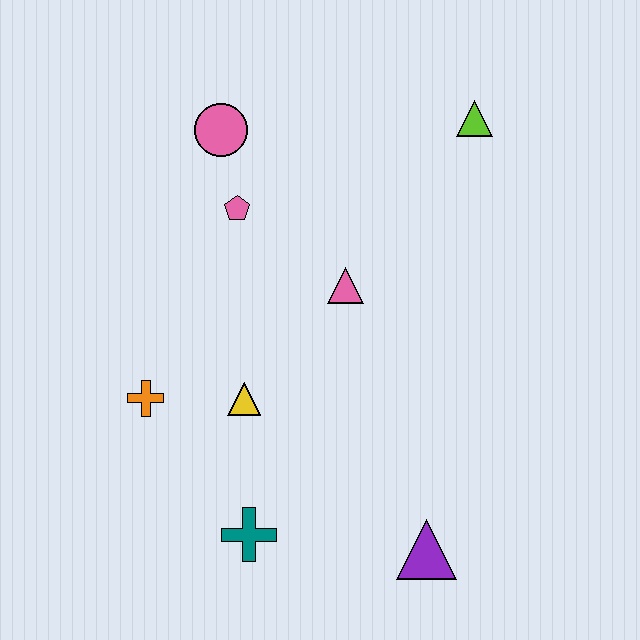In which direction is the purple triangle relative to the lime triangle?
The purple triangle is below the lime triangle.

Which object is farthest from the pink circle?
The purple triangle is farthest from the pink circle.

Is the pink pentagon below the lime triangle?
Yes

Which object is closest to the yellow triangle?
The orange cross is closest to the yellow triangle.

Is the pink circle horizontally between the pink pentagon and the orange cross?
Yes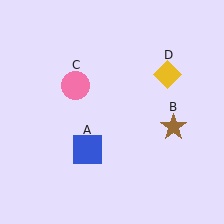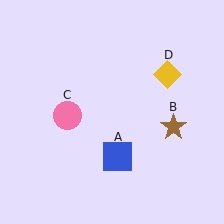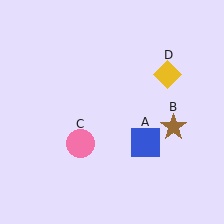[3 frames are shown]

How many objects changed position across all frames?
2 objects changed position: blue square (object A), pink circle (object C).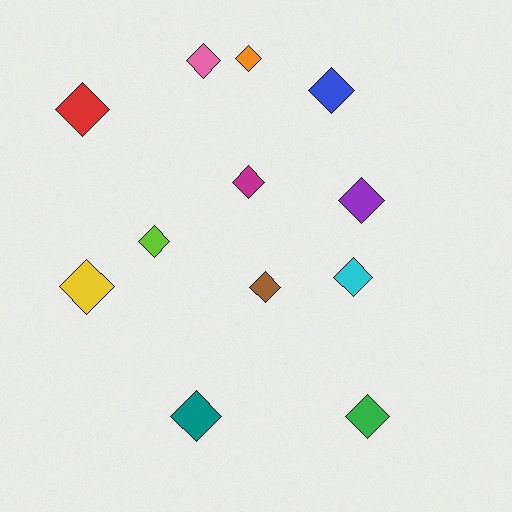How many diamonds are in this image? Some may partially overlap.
There are 12 diamonds.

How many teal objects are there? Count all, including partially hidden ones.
There is 1 teal object.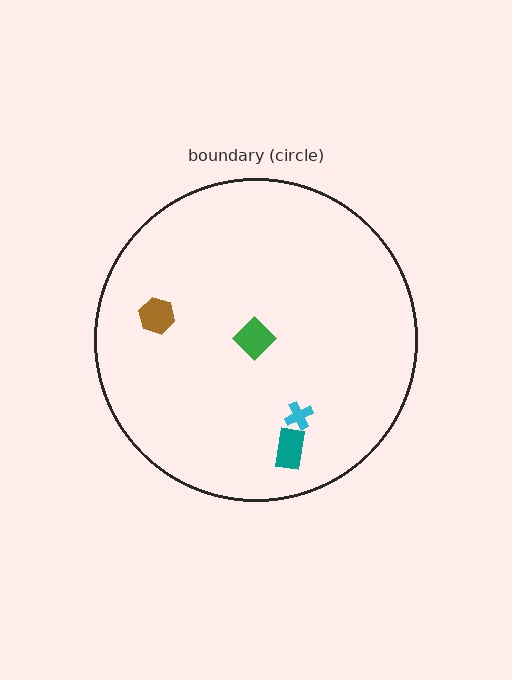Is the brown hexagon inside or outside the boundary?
Inside.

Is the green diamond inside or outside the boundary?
Inside.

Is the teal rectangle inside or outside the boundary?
Inside.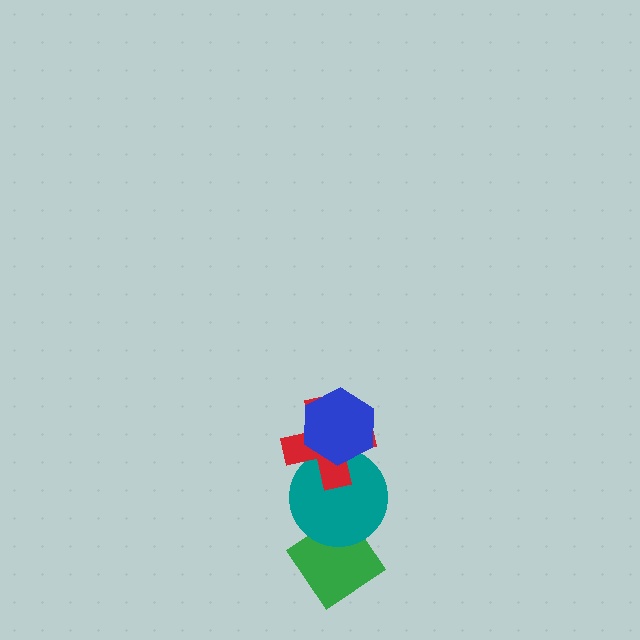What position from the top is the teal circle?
The teal circle is 3rd from the top.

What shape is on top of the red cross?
The blue hexagon is on top of the red cross.